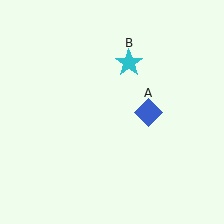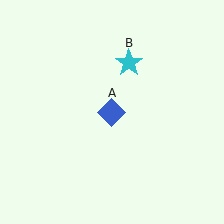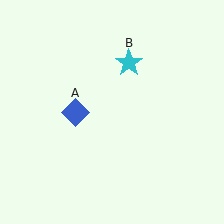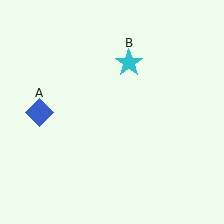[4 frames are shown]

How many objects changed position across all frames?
1 object changed position: blue diamond (object A).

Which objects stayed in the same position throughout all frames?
Cyan star (object B) remained stationary.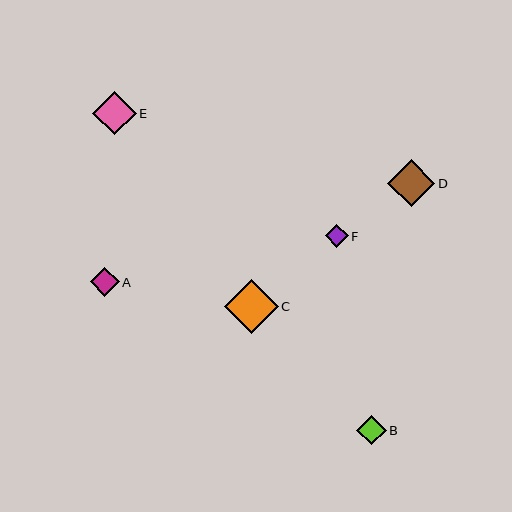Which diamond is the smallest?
Diamond F is the smallest with a size of approximately 23 pixels.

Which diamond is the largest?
Diamond C is the largest with a size of approximately 54 pixels.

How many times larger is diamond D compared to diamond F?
Diamond D is approximately 2.0 times the size of diamond F.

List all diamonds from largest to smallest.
From largest to smallest: C, D, E, B, A, F.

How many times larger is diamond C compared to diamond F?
Diamond C is approximately 2.3 times the size of diamond F.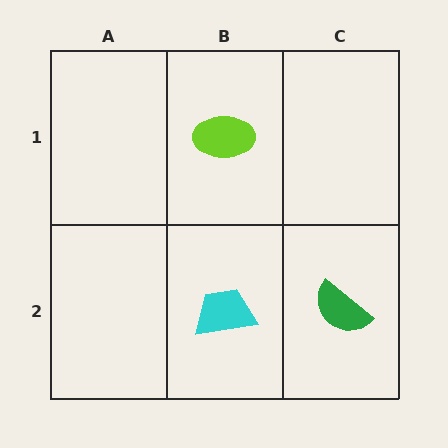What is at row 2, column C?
A green semicircle.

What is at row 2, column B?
A cyan trapezoid.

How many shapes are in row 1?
1 shape.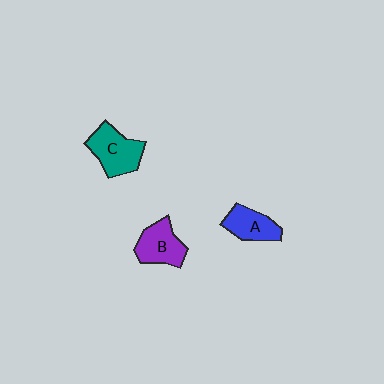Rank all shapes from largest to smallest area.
From largest to smallest: C (teal), B (purple), A (blue).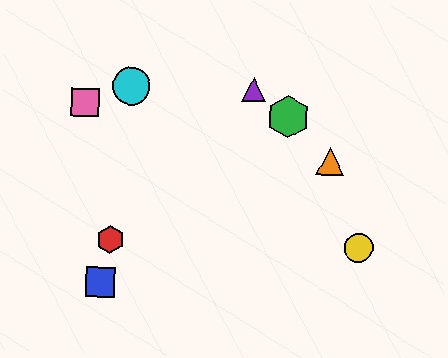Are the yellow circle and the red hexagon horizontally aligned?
Yes, both are at y≈248.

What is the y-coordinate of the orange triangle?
The orange triangle is at y≈162.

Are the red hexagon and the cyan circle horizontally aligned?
No, the red hexagon is at y≈239 and the cyan circle is at y≈86.